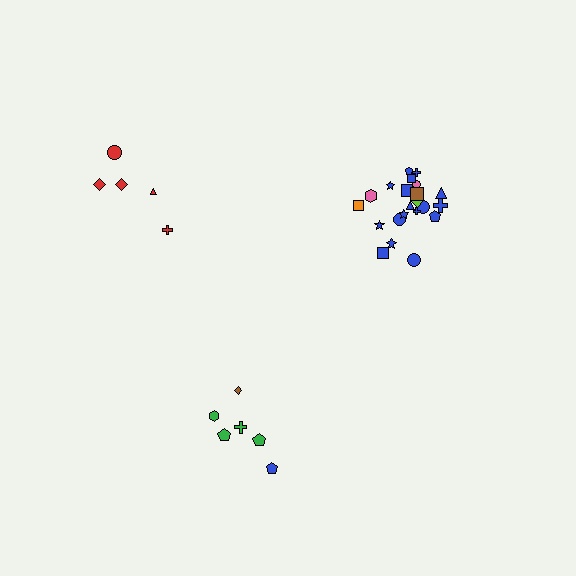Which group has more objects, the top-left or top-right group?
The top-right group.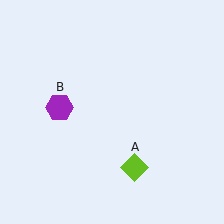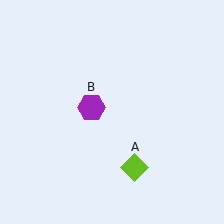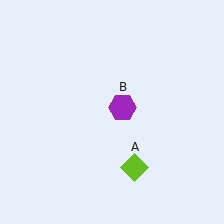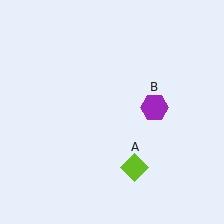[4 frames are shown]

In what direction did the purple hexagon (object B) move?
The purple hexagon (object B) moved right.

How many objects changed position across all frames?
1 object changed position: purple hexagon (object B).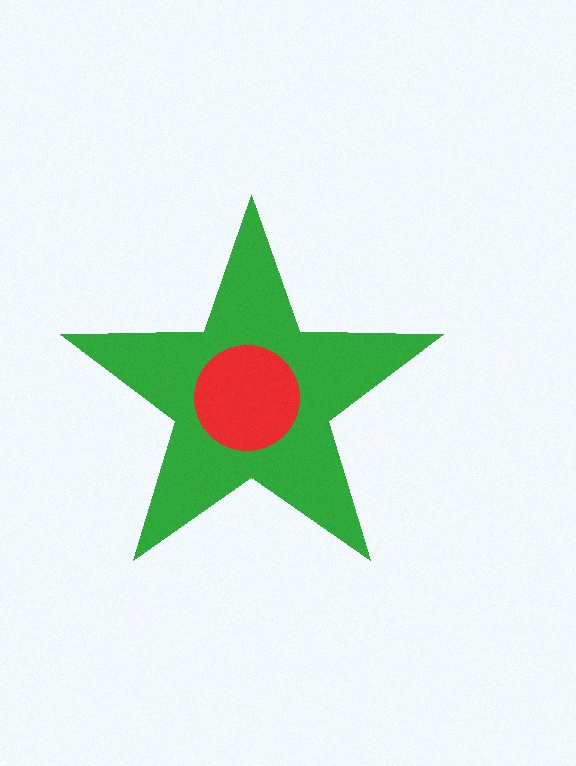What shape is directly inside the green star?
The red circle.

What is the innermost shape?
The red circle.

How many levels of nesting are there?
2.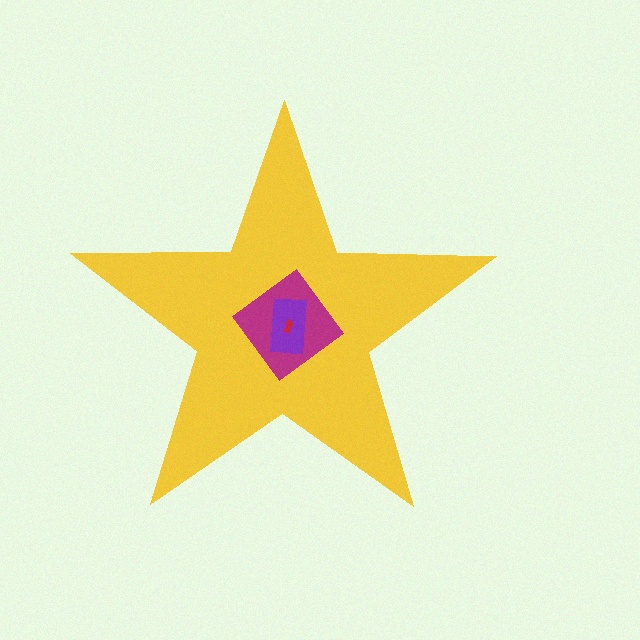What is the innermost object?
The red arrow.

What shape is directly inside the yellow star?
The magenta diamond.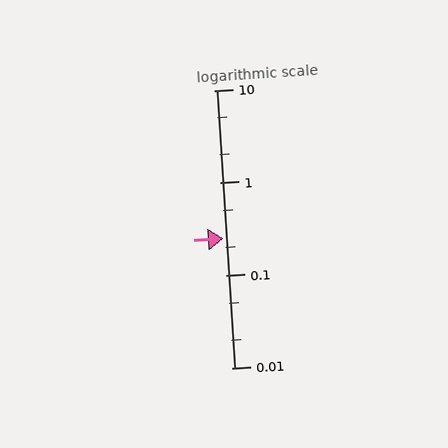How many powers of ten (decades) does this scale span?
The scale spans 3 decades, from 0.01 to 10.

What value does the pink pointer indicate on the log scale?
The pointer indicates approximately 0.25.